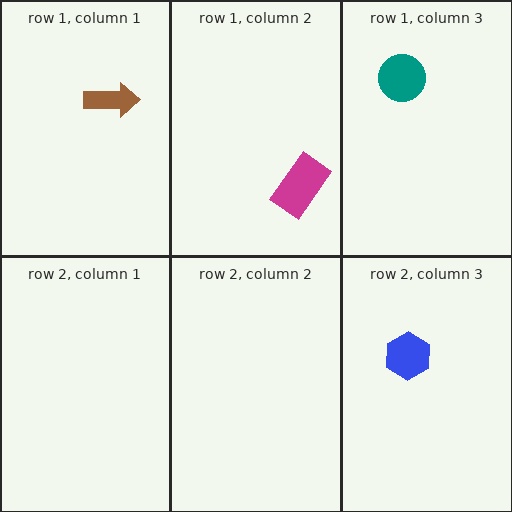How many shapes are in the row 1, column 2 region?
1.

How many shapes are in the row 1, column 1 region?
1.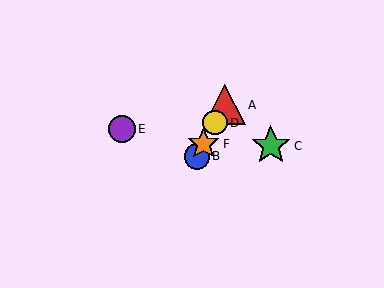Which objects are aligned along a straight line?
Objects A, B, D, F are aligned along a straight line.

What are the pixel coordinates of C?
Object C is at (271, 146).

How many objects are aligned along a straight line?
4 objects (A, B, D, F) are aligned along a straight line.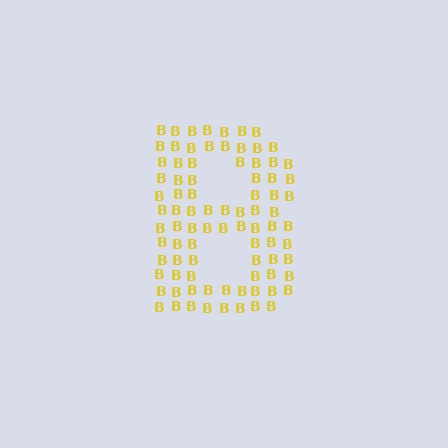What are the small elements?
The small elements are letter B's.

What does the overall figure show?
The overall figure shows the letter B.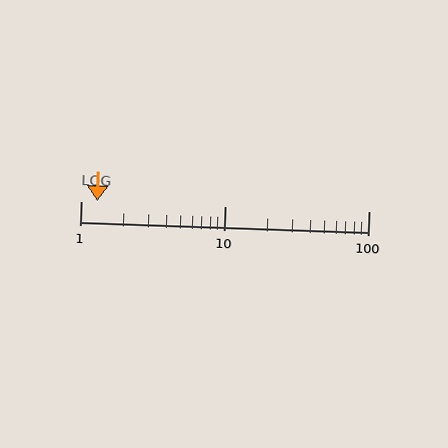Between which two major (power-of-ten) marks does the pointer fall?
The pointer is between 1 and 10.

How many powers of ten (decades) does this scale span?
The scale spans 2 decades, from 1 to 100.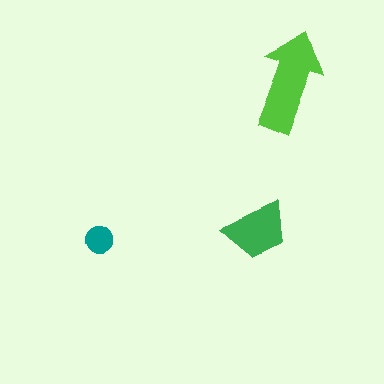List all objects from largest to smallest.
The lime arrow, the green trapezoid, the teal circle.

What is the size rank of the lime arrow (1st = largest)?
1st.